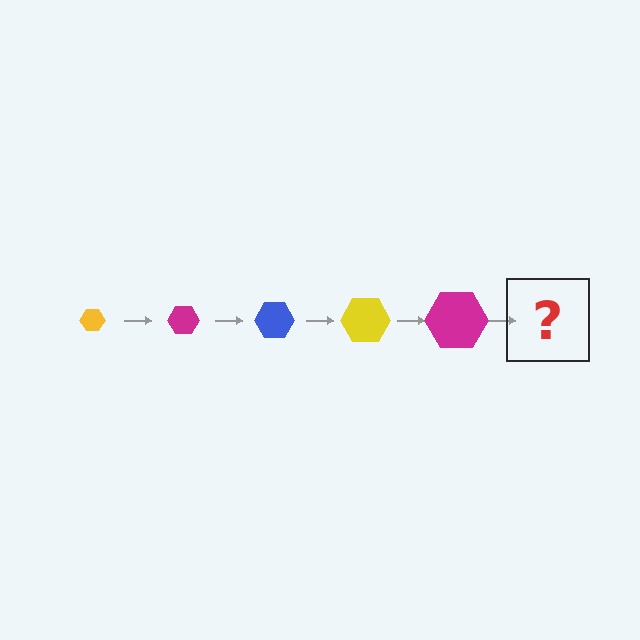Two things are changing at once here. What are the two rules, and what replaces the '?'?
The two rules are that the hexagon grows larger each step and the color cycles through yellow, magenta, and blue. The '?' should be a blue hexagon, larger than the previous one.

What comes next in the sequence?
The next element should be a blue hexagon, larger than the previous one.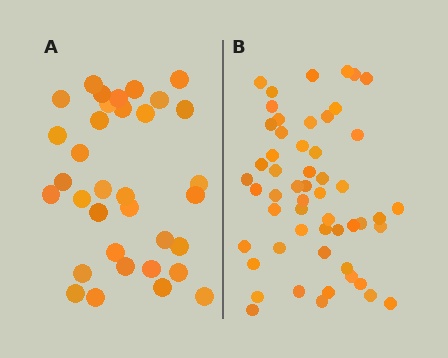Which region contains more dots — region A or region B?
Region B (the right region) has more dots.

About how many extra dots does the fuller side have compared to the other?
Region B has approximately 20 more dots than region A.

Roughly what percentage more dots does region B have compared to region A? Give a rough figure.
About 60% more.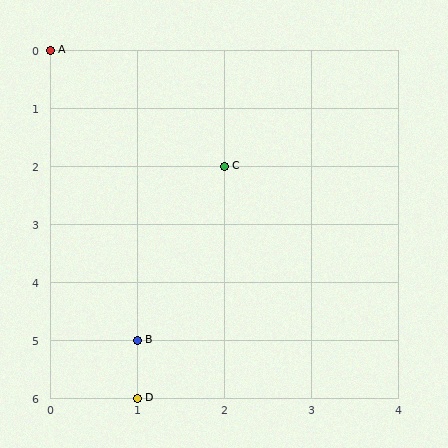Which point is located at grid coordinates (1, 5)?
Point B is at (1, 5).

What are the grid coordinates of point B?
Point B is at grid coordinates (1, 5).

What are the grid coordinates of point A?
Point A is at grid coordinates (0, 0).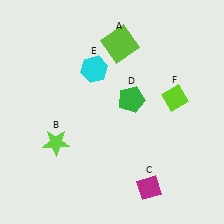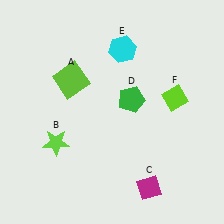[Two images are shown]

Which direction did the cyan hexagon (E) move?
The cyan hexagon (E) moved right.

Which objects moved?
The objects that moved are: the lime square (A), the cyan hexagon (E).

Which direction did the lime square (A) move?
The lime square (A) moved left.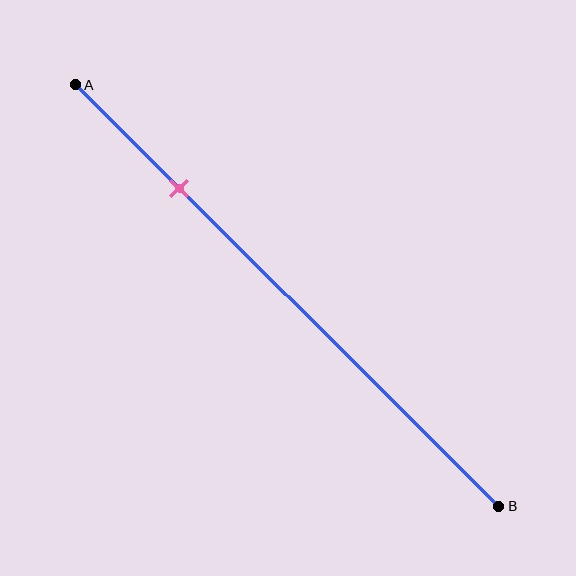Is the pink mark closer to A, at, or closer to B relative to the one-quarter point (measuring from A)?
The pink mark is approximately at the one-quarter point of segment AB.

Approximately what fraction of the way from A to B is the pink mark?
The pink mark is approximately 25% of the way from A to B.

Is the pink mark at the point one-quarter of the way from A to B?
Yes, the mark is approximately at the one-quarter point.